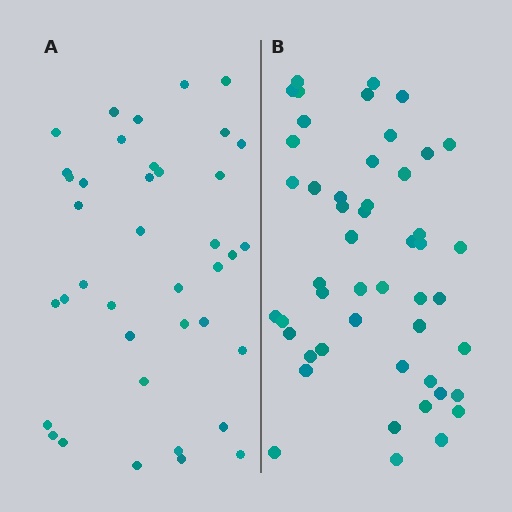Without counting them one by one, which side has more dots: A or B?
Region B (the right region) has more dots.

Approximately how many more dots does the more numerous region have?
Region B has roughly 10 or so more dots than region A.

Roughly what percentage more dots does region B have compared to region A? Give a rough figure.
About 25% more.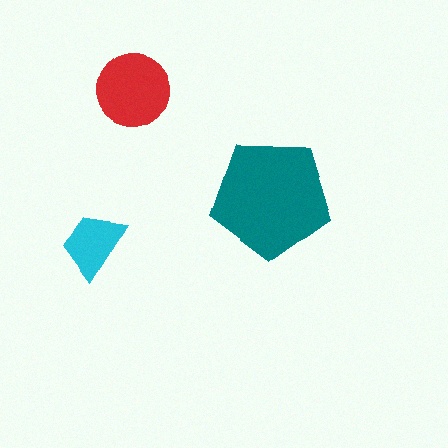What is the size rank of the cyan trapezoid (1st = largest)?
3rd.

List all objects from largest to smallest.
The teal pentagon, the red circle, the cyan trapezoid.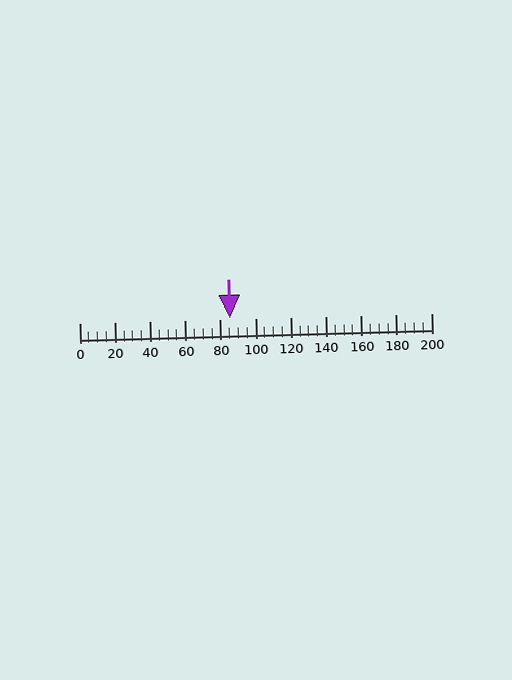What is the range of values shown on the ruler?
The ruler shows values from 0 to 200.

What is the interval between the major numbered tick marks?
The major tick marks are spaced 20 units apart.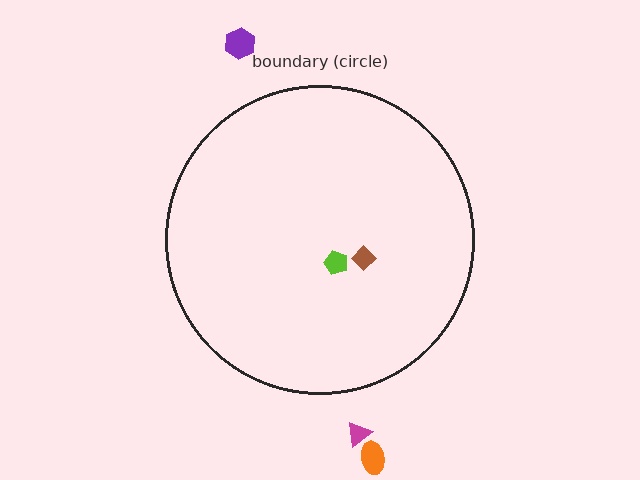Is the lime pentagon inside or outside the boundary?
Inside.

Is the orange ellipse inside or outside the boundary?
Outside.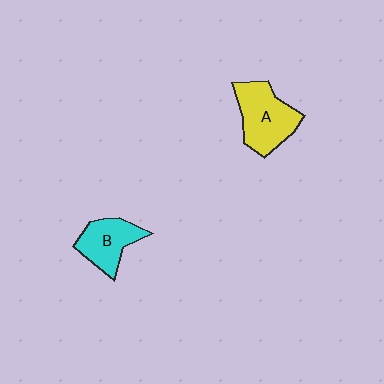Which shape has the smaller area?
Shape B (cyan).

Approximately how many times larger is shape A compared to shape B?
Approximately 1.3 times.